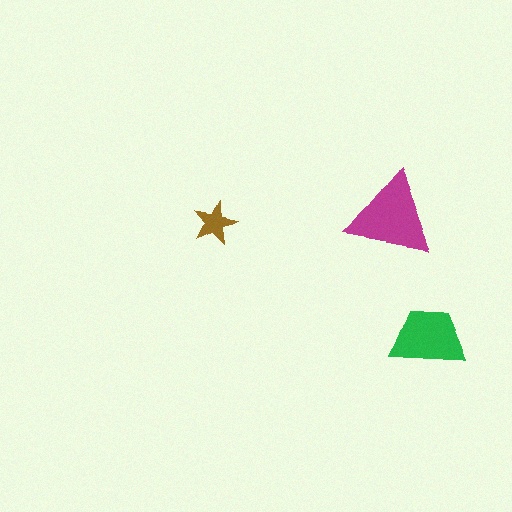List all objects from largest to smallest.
The magenta triangle, the green trapezoid, the brown star.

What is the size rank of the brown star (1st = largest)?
3rd.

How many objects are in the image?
There are 3 objects in the image.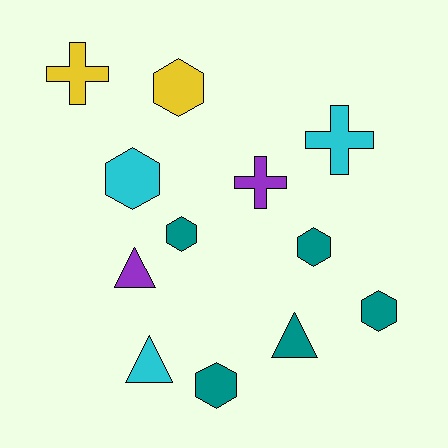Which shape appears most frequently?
Hexagon, with 6 objects.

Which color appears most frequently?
Teal, with 5 objects.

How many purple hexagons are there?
There are no purple hexagons.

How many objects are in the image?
There are 12 objects.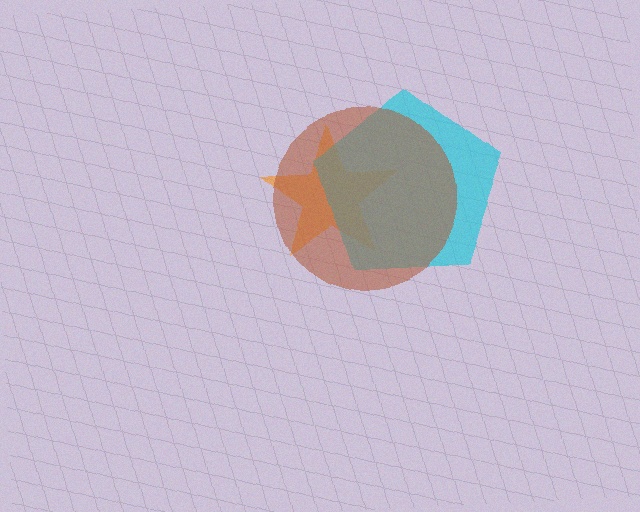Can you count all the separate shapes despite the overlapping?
Yes, there are 3 separate shapes.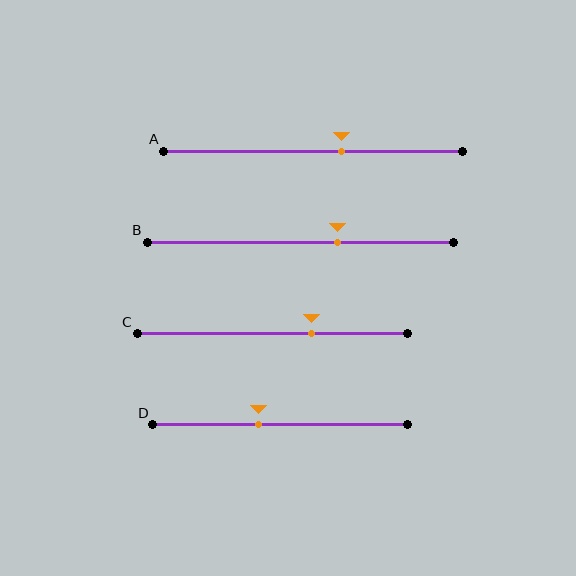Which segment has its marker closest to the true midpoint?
Segment D has its marker closest to the true midpoint.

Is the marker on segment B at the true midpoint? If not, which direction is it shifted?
No, the marker on segment B is shifted to the right by about 12% of the segment length.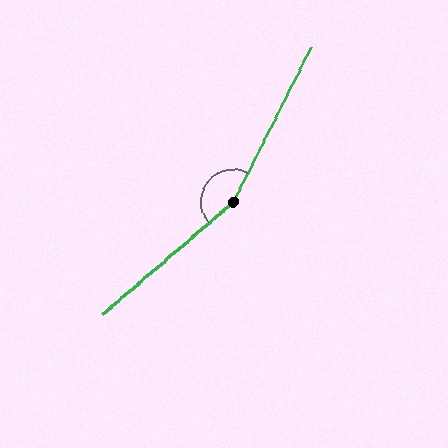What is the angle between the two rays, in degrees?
Approximately 157 degrees.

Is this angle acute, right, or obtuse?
It is obtuse.